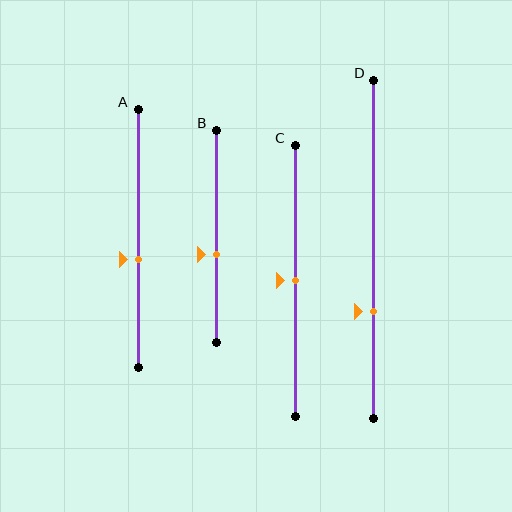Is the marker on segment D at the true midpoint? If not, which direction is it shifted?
No, the marker on segment D is shifted downward by about 18% of the segment length.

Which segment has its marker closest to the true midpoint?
Segment C has its marker closest to the true midpoint.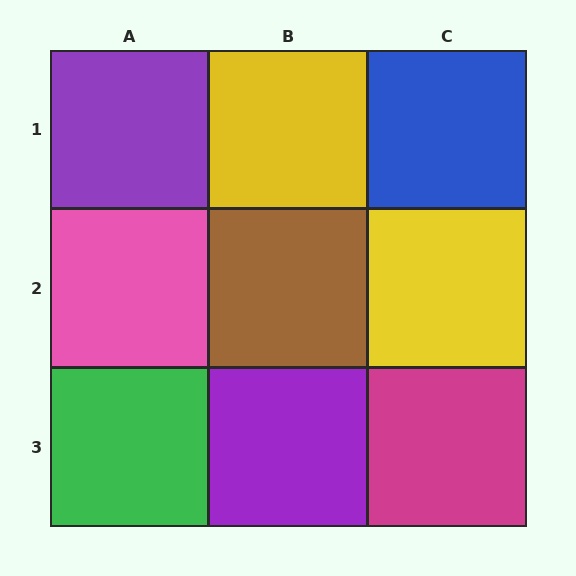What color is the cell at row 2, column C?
Yellow.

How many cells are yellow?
2 cells are yellow.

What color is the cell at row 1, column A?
Purple.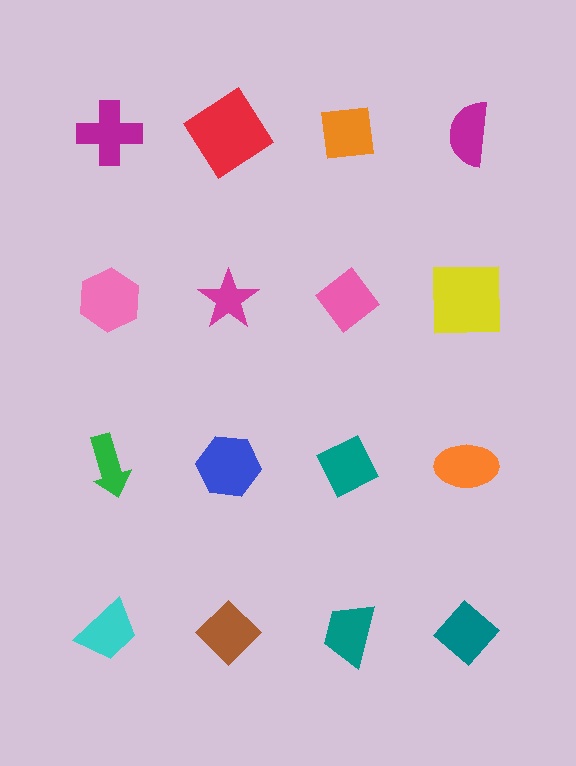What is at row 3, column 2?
A blue hexagon.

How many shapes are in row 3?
4 shapes.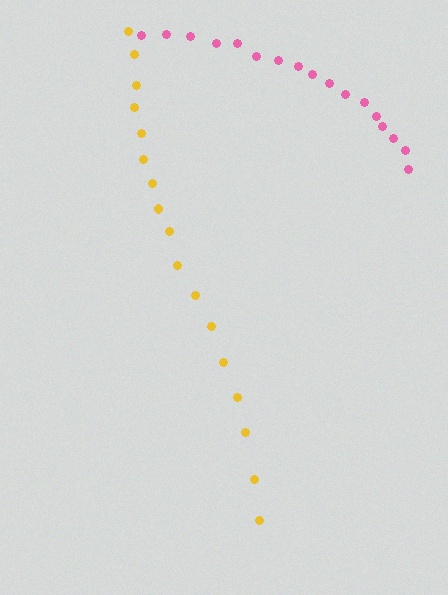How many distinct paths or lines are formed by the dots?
There are 2 distinct paths.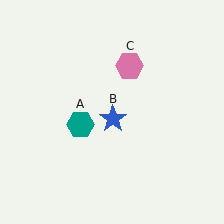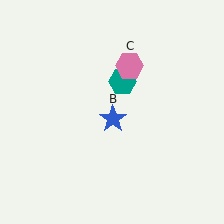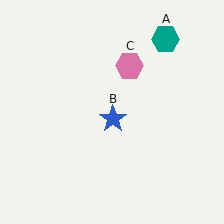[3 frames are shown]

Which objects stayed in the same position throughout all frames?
Blue star (object B) and pink hexagon (object C) remained stationary.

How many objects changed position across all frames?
1 object changed position: teal hexagon (object A).